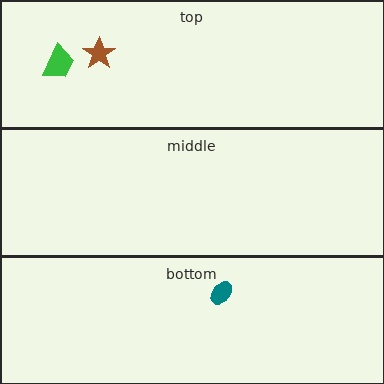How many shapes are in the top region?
2.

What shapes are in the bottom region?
The teal ellipse.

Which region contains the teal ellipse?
The bottom region.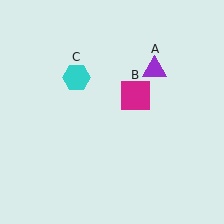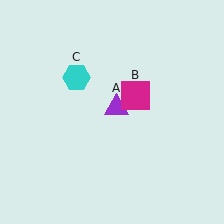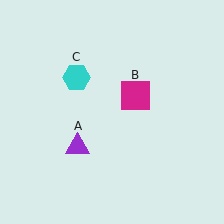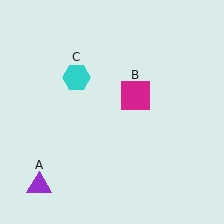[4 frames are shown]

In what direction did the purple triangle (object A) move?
The purple triangle (object A) moved down and to the left.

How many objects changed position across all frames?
1 object changed position: purple triangle (object A).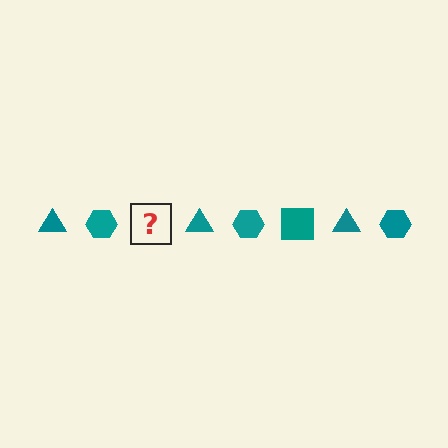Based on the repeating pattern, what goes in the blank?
The blank should be a teal square.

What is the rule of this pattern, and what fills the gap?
The rule is that the pattern cycles through triangle, hexagon, square shapes in teal. The gap should be filled with a teal square.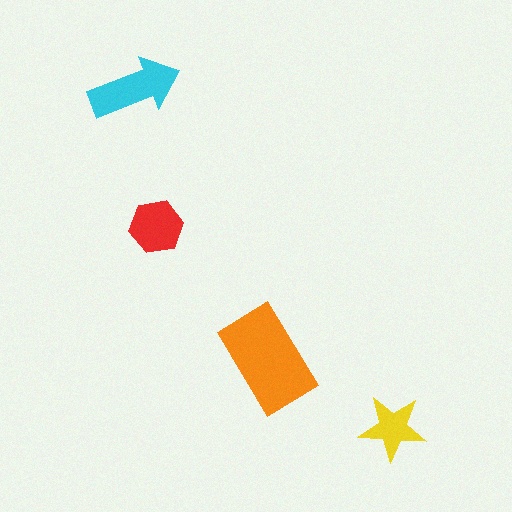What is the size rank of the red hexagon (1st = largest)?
3rd.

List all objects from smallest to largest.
The yellow star, the red hexagon, the cyan arrow, the orange rectangle.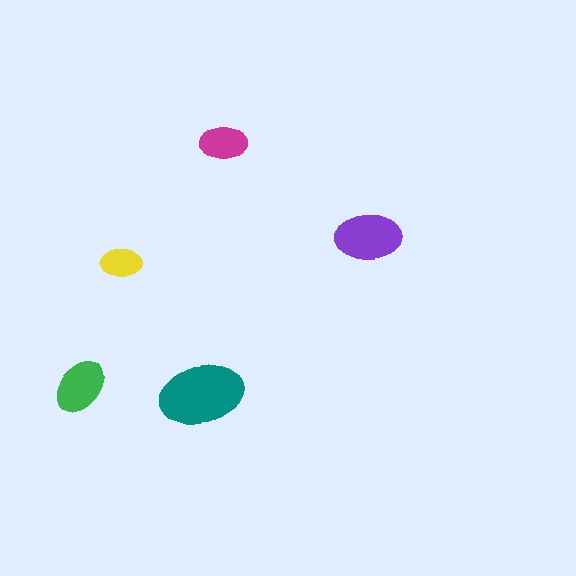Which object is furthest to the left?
The green ellipse is leftmost.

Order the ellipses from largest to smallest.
the teal one, the purple one, the green one, the magenta one, the yellow one.